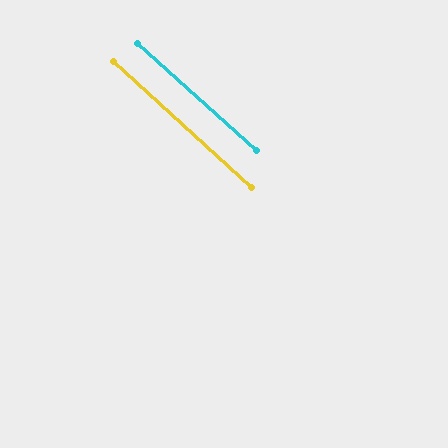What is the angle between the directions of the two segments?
Approximately 1 degree.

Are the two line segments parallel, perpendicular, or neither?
Parallel — their directions differ by only 0.6°.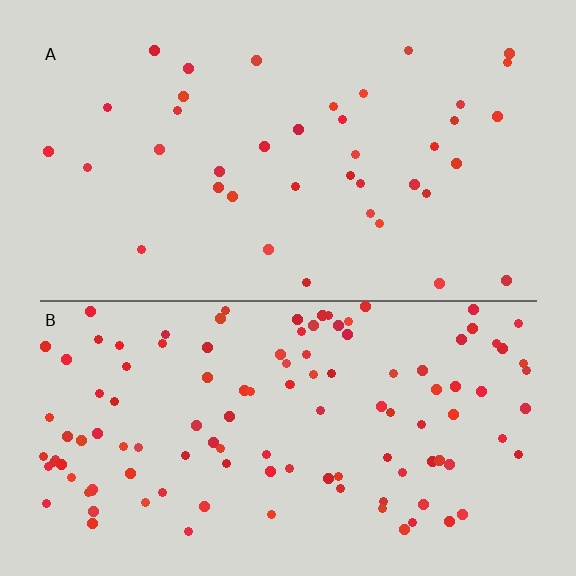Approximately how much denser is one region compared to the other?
Approximately 2.9× — region B over region A.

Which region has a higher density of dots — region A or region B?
B (the bottom).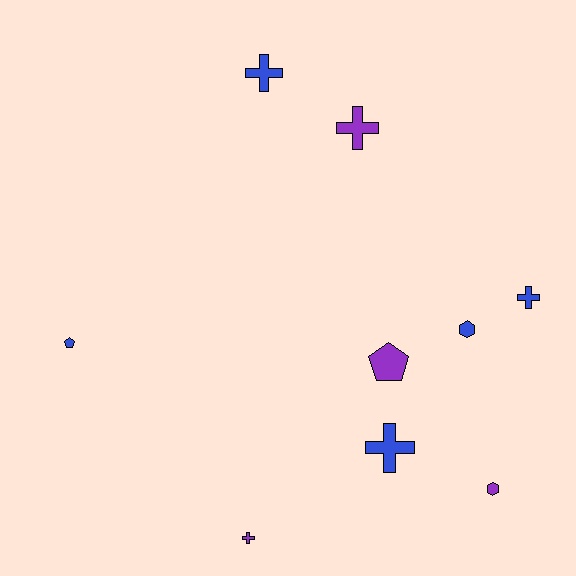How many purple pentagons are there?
There is 1 purple pentagon.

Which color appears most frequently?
Blue, with 5 objects.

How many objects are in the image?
There are 9 objects.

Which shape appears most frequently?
Cross, with 5 objects.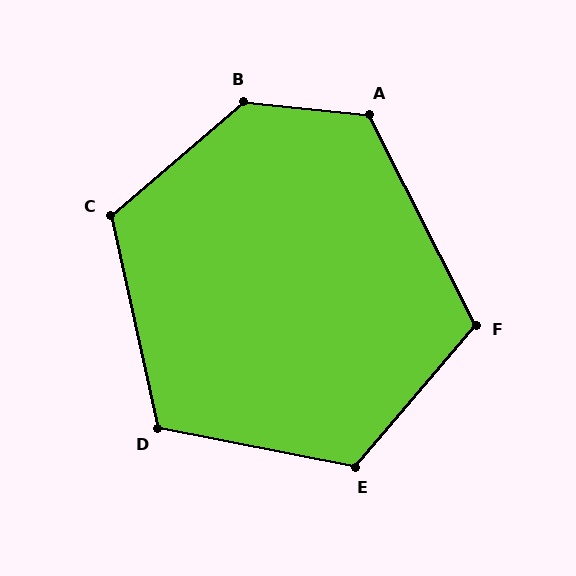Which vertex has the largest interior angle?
B, at approximately 134 degrees.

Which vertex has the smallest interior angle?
F, at approximately 113 degrees.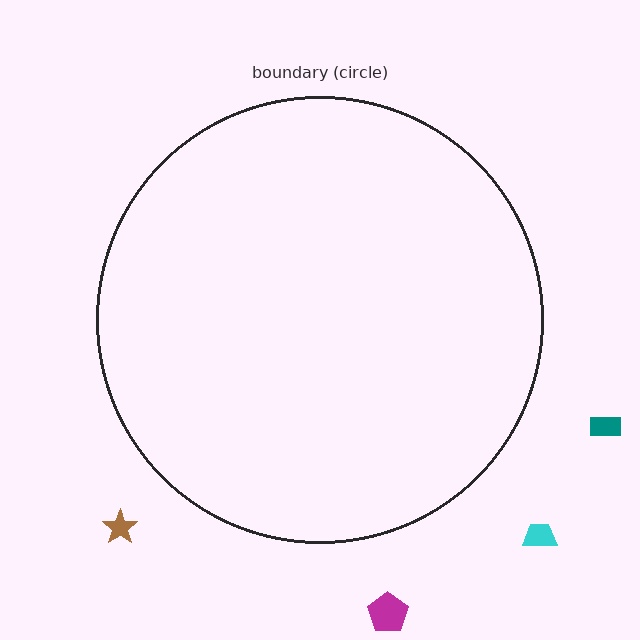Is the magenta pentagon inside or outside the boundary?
Outside.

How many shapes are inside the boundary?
0 inside, 4 outside.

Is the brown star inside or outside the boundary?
Outside.